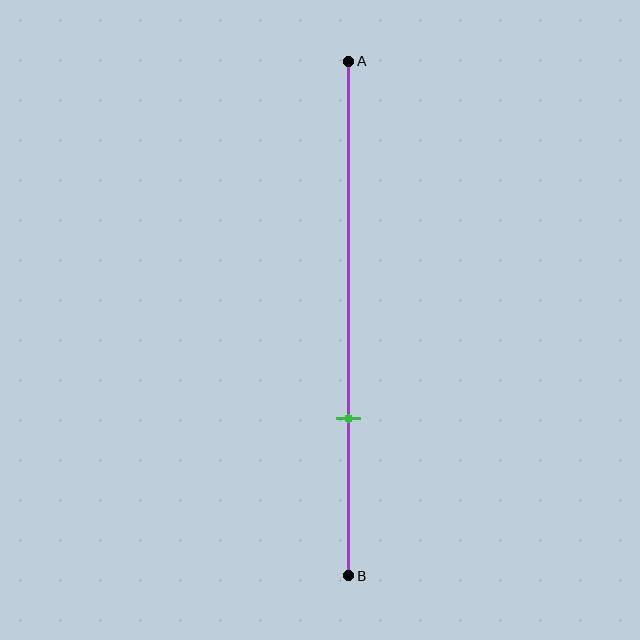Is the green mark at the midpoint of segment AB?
No, the mark is at about 70% from A, not at the 50% midpoint.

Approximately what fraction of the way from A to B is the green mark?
The green mark is approximately 70% of the way from A to B.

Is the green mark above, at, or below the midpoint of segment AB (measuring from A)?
The green mark is below the midpoint of segment AB.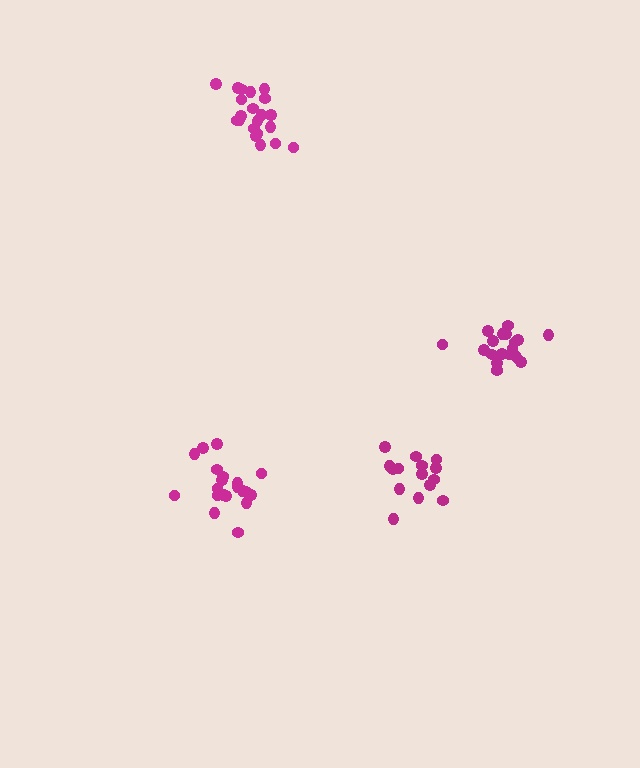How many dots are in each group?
Group 1: 15 dots, Group 2: 18 dots, Group 3: 21 dots, Group 4: 21 dots (75 total).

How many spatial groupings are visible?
There are 4 spatial groupings.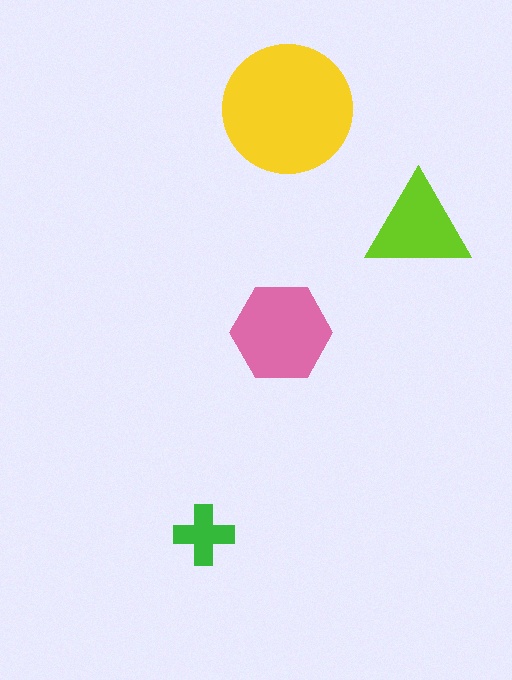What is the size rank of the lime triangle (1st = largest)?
3rd.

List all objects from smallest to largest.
The green cross, the lime triangle, the pink hexagon, the yellow circle.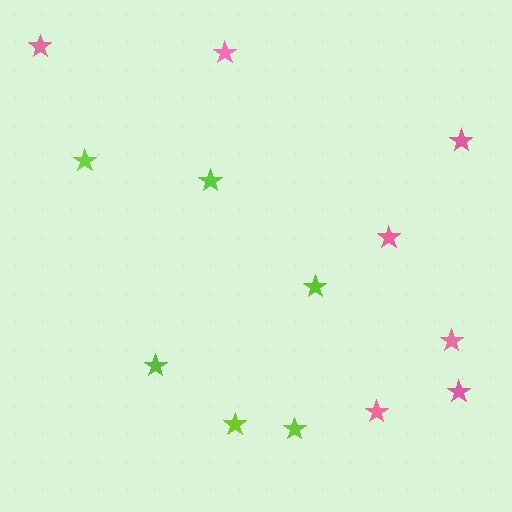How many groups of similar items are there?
There are 2 groups: one group of lime stars (6) and one group of pink stars (7).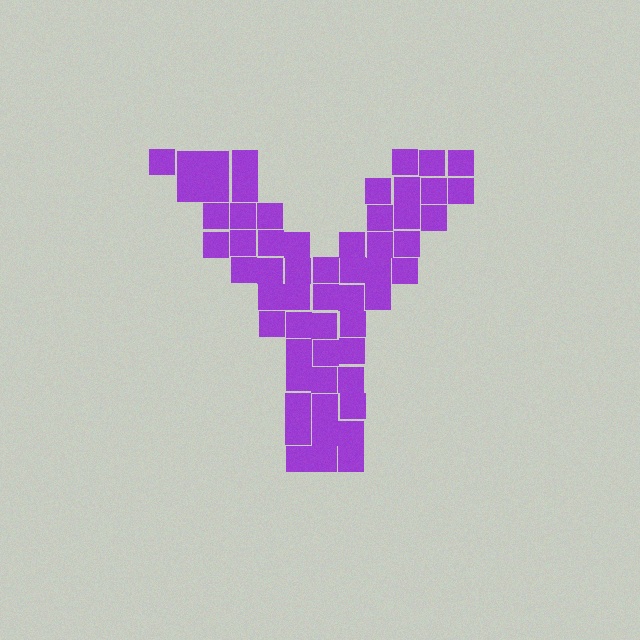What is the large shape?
The large shape is the letter Y.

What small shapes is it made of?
It is made of small squares.